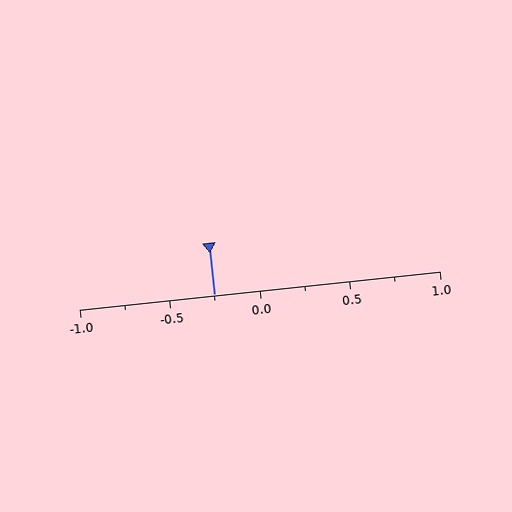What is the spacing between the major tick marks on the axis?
The major ticks are spaced 0.5 apart.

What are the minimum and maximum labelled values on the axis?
The axis runs from -1.0 to 1.0.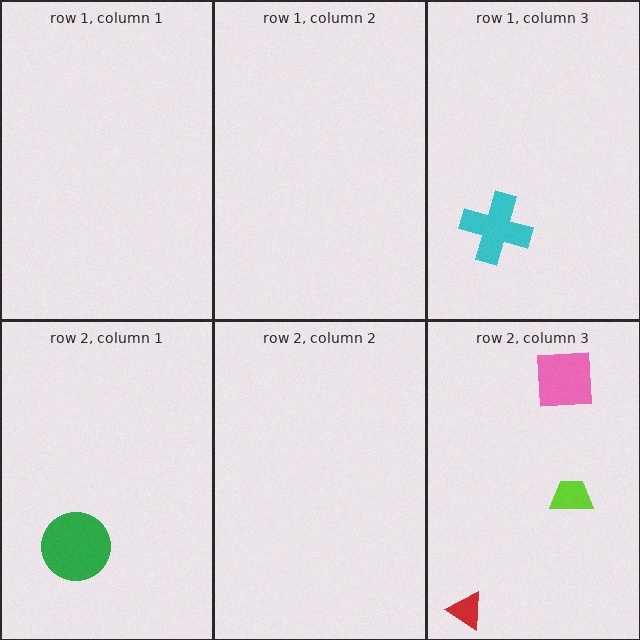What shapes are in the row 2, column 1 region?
The green circle.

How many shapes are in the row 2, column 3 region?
3.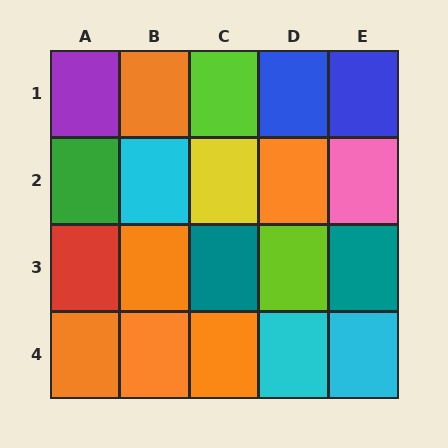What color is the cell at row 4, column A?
Orange.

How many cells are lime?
2 cells are lime.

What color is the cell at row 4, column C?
Orange.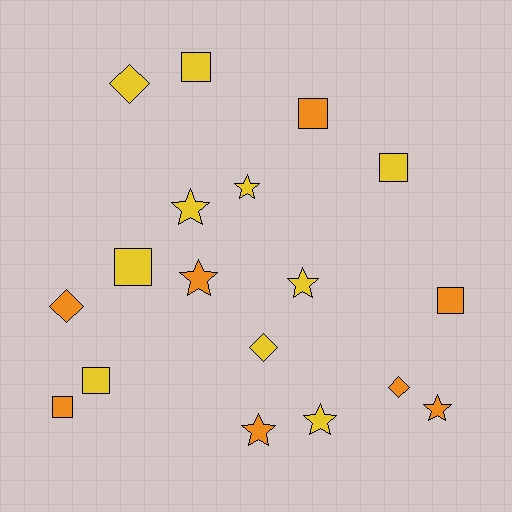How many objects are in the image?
There are 18 objects.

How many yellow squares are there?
There are 4 yellow squares.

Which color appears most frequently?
Yellow, with 10 objects.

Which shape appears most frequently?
Square, with 7 objects.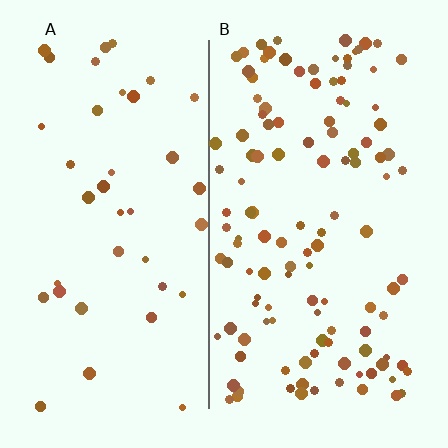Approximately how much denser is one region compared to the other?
Approximately 3.0× — region B over region A.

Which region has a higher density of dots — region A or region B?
B (the right).